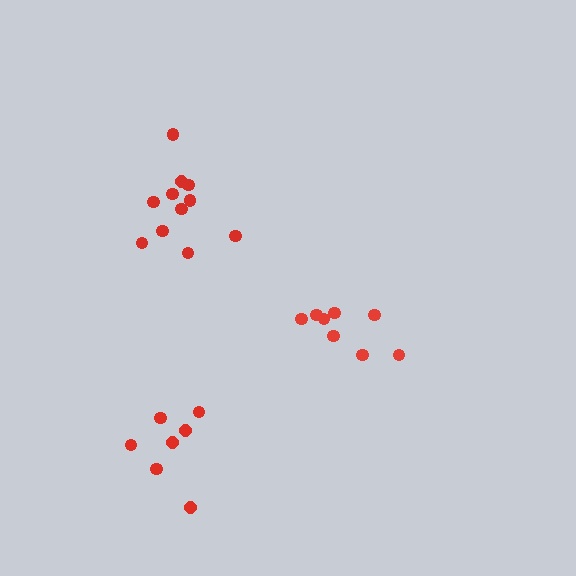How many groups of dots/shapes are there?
There are 3 groups.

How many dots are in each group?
Group 1: 8 dots, Group 2: 7 dots, Group 3: 11 dots (26 total).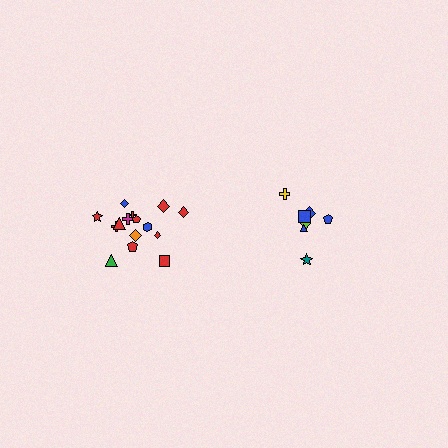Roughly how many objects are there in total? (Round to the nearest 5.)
Roughly 20 objects in total.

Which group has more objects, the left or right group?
The left group.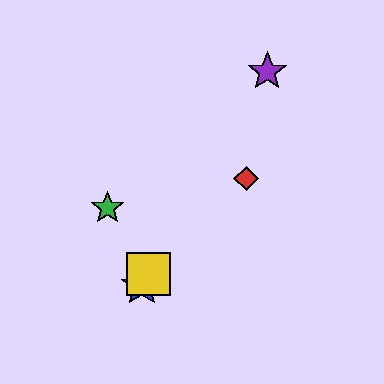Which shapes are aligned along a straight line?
The blue star, the yellow square, the purple star are aligned along a straight line.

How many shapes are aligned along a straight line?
3 shapes (the blue star, the yellow square, the purple star) are aligned along a straight line.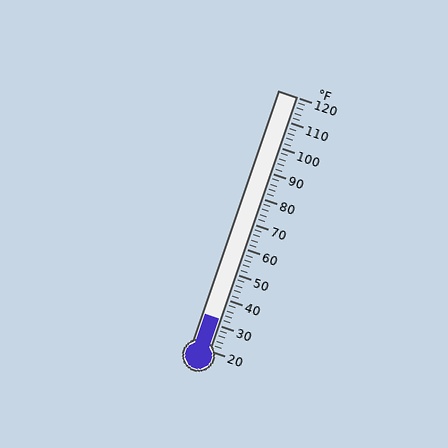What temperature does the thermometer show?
The thermometer shows approximately 32°F.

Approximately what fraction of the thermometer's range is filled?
The thermometer is filled to approximately 10% of its range.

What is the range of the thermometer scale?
The thermometer scale ranges from 20°F to 120°F.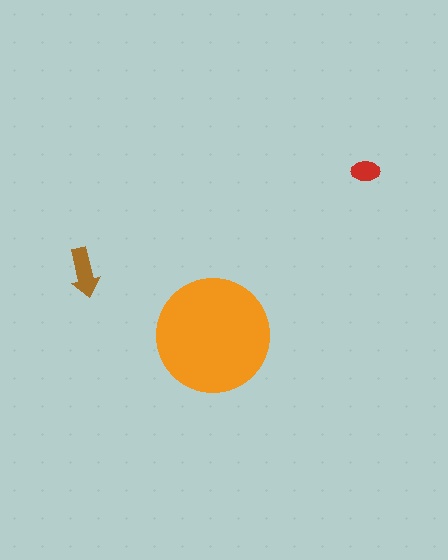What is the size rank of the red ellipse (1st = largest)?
3rd.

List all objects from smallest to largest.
The red ellipse, the brown arrow, the orange circle.